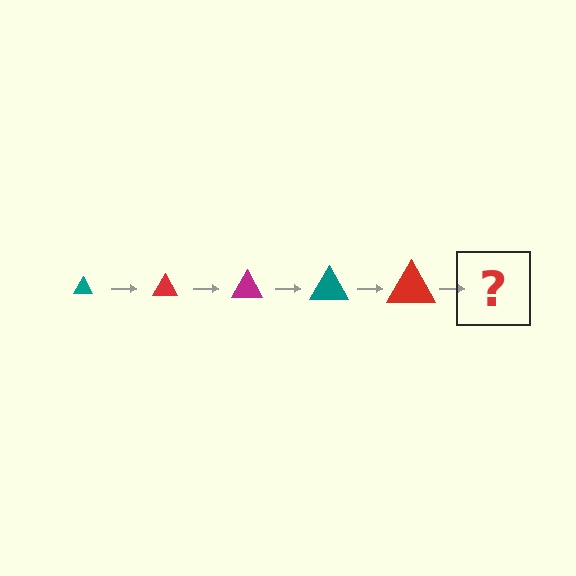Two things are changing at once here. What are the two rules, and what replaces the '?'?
The two rules are that the triangle grows larger each step and the color cycles through teal, red, and magenta. The '?' should be a magenta triangle, larger than the previous one.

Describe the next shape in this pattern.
It should be a magenta triangle, larger than the previous one.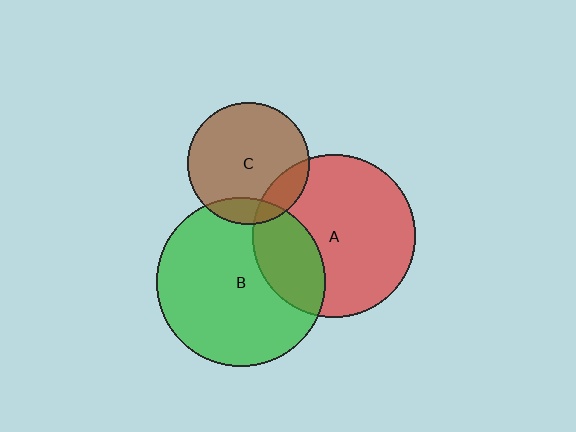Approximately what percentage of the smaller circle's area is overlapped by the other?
Approximately 15%.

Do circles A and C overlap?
Yes.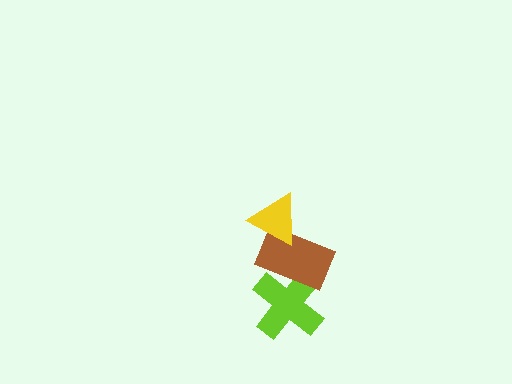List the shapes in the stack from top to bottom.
From top to bottom: the yellow triangle, the brown rectangle, the lime cross.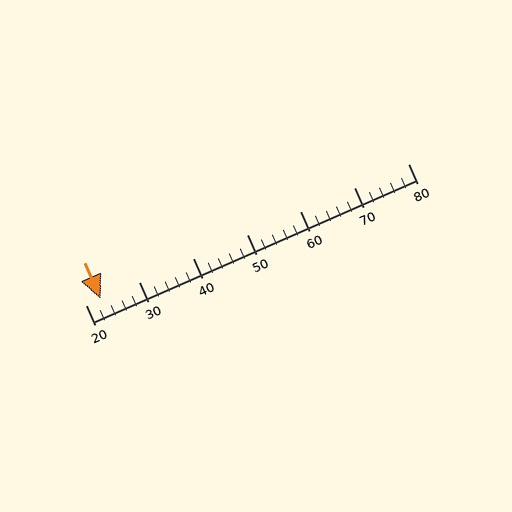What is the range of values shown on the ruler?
The ruler shows values from 20 to 80.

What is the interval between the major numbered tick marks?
The major tick marks are spaced 10 units apart.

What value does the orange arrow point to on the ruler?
The orange arrow points to approximately 23.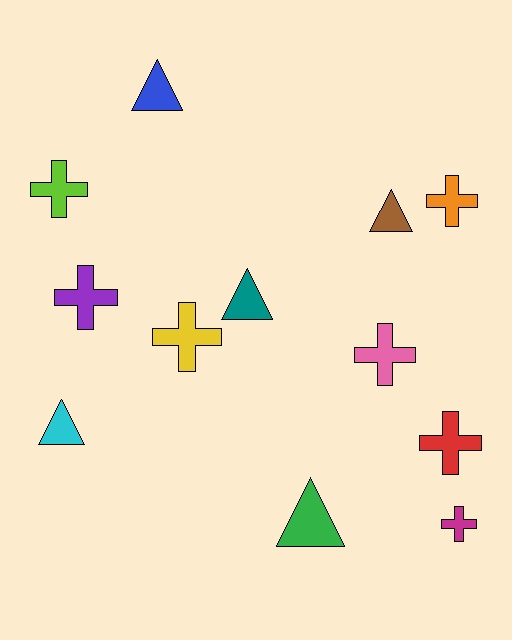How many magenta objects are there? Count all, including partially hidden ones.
There is 1 magenta object.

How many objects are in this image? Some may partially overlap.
There are 12 objects.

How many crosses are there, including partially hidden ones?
There are 7 crosses.